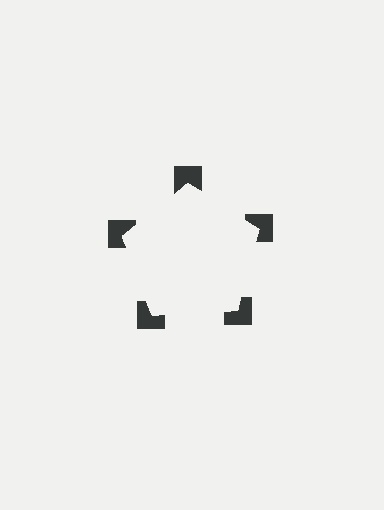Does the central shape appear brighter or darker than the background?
It typically appears slightly brighter than the background, even though no actual brightness change is drawn.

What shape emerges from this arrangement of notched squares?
An illusory pentagon — its edges are inferred from the aligned wedge cuts in the notched squares, not physically drawn.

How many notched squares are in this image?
There are 5 — one at each vertex of the illusory pentagon.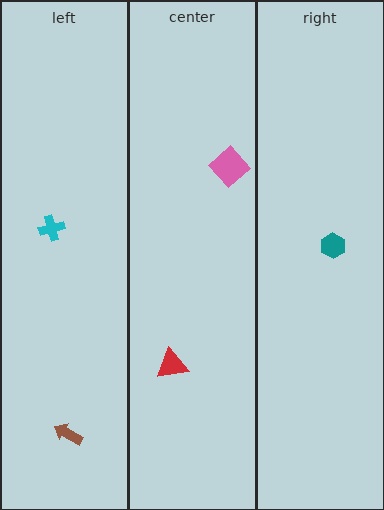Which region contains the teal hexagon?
The right region.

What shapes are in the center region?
The pink diamond, the red triangle.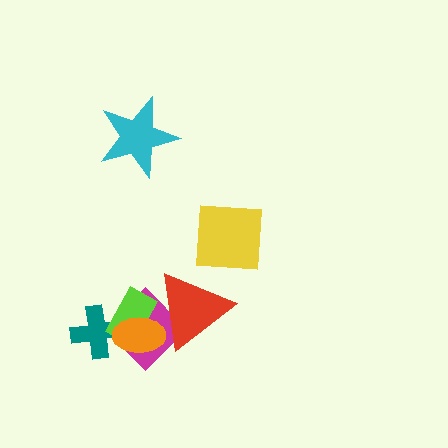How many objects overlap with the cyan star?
0 objects overlap with the cyan star.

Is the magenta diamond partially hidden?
Yes, it is partially covered by another shape.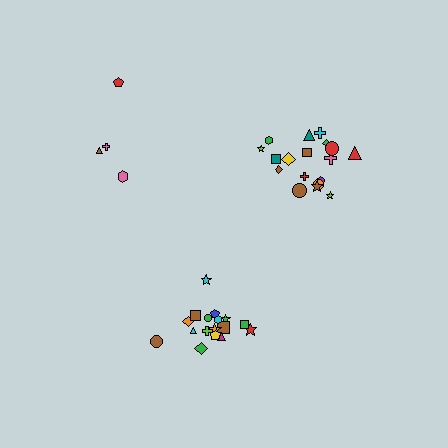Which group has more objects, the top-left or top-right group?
The top-right group.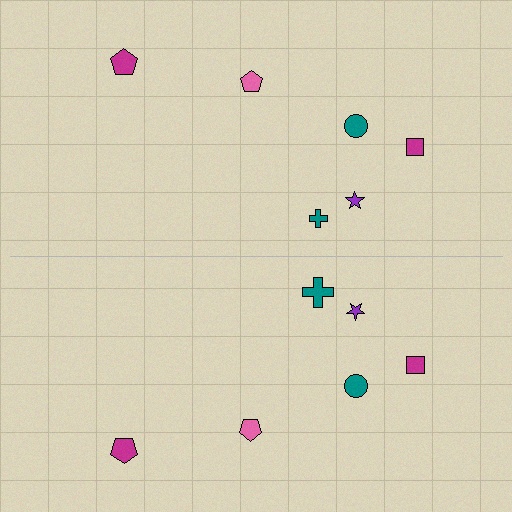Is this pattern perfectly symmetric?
No, the pattern is not perfectly symmetric. The teal cross on the bottom side has a different size than its mirror counterpart.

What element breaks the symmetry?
The teal cross on the bottom side has a different size than its mirror counterpart.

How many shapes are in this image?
There are 12 shapes in this image.